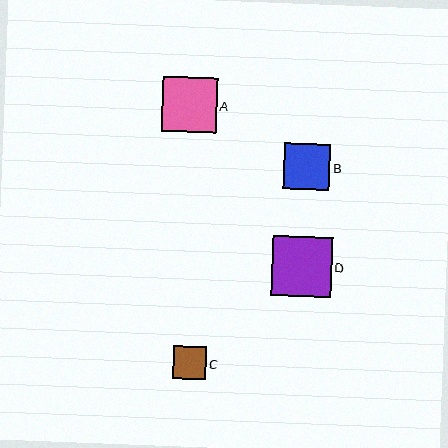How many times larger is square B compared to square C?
Square B is approximately 1.4 times the size of square C.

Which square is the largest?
Square D is the largest with a size of approximately 60 pixels.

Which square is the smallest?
Square C is the smallest with a size of approximately 33 pixels.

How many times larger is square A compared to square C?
Square A is approximately 1.7 times the size of square C.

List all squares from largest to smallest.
From largest to smallest: D, A, B, C.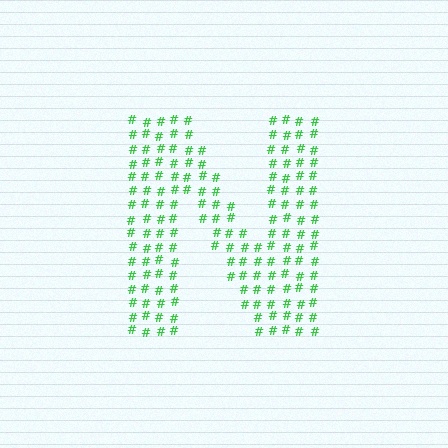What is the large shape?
The large shape is the letter N.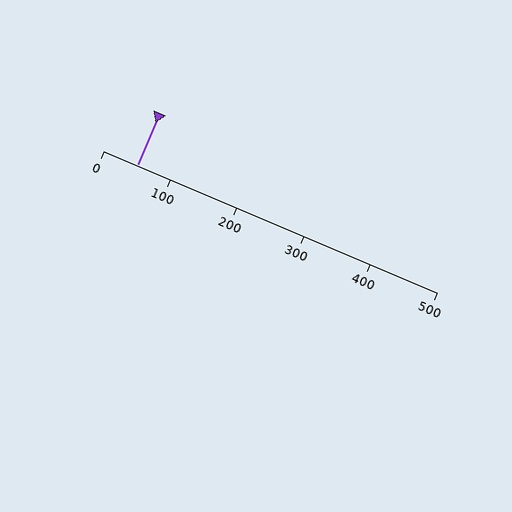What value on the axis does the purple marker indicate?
The marker indicates approximately 50.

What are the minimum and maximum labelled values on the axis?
The axis runs from 0 to 500.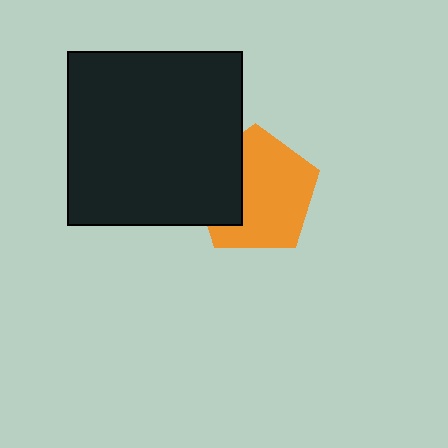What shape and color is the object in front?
The object in front is a black square.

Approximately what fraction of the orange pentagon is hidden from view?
Roughly 31% of the orange pentagon is hidden behind the black square.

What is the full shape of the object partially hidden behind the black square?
The partially hidden object is an orange pentagon.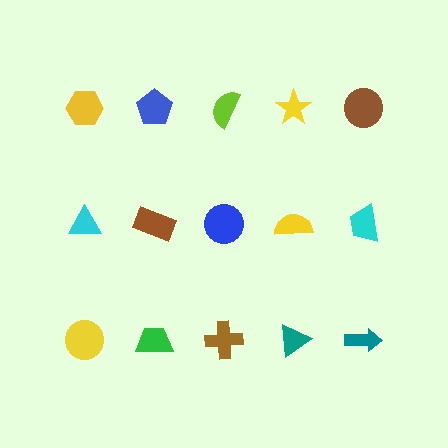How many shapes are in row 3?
5 shapes.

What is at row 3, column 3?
A brown cross.